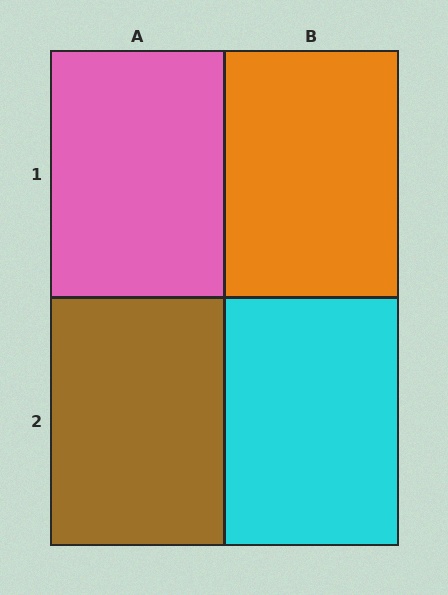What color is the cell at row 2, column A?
Brown.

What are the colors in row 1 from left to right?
Pink, orange.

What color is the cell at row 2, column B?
Cyan.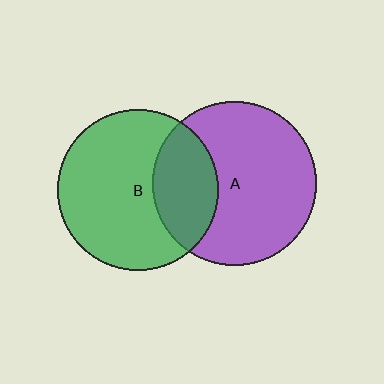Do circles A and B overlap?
Yes.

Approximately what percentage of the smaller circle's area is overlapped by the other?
Approximately 30%.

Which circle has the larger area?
Circle A (purple).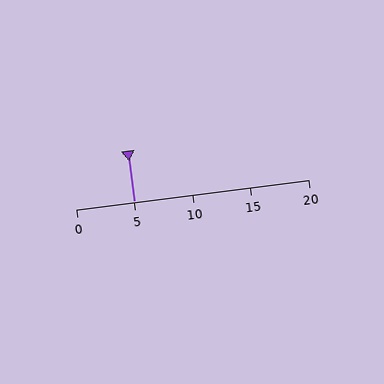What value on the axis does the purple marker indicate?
The marker indicates approximately 5.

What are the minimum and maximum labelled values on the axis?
The axis runs from 0 to 20.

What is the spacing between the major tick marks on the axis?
The major ticks are spaced 5 apart.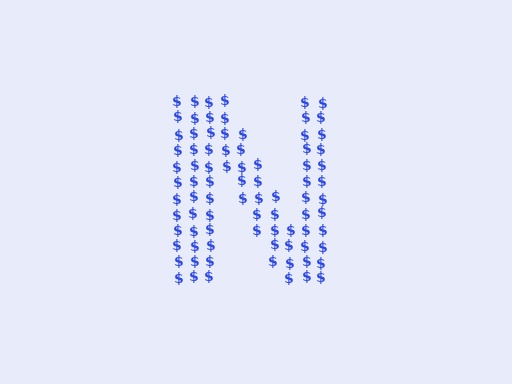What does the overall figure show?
The overall figure shows the letter N.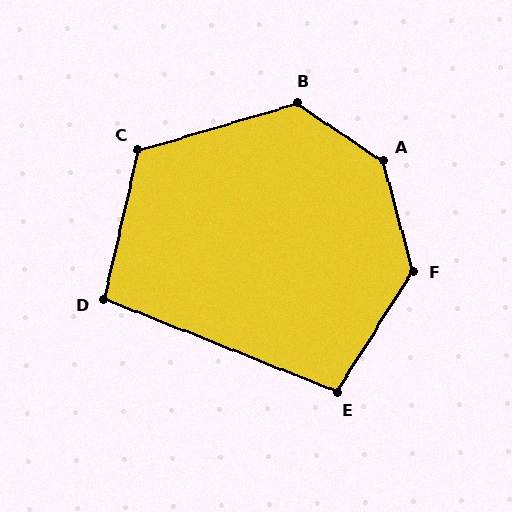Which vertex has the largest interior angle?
A, at approximately 140 degrees.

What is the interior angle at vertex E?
Approximately 101 degrees (obtuse).